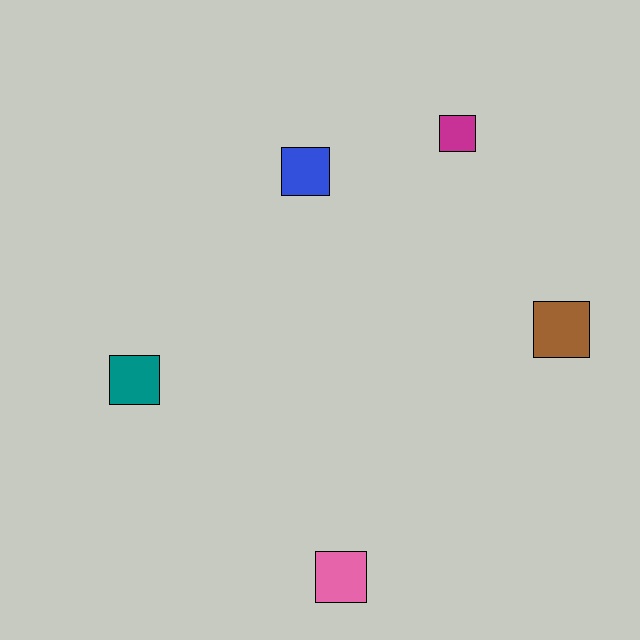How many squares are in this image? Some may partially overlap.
There are 5 squares.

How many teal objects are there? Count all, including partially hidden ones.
There is 1 teal object.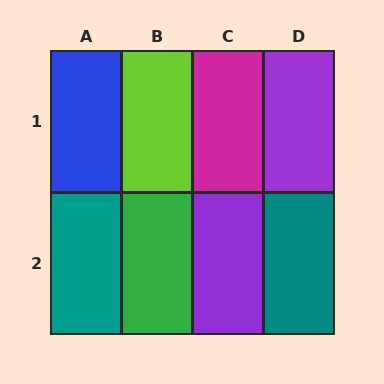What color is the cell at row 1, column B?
Lime.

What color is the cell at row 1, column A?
Blue.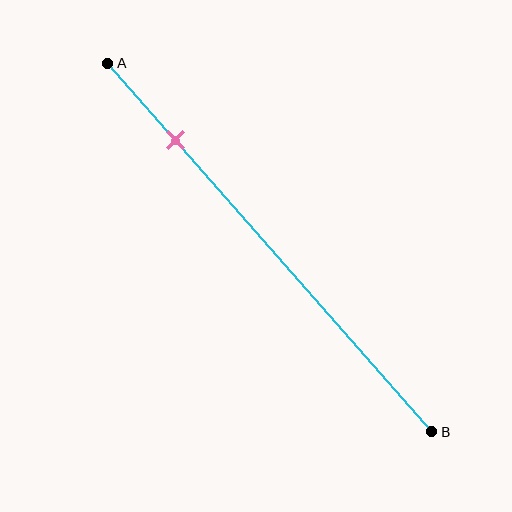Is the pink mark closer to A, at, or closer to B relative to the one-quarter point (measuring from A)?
The pink mark is closer to point A than the one-quarter point of segment AB.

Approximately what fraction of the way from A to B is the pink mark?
The pink mark is approximately 20% of the way from A to B.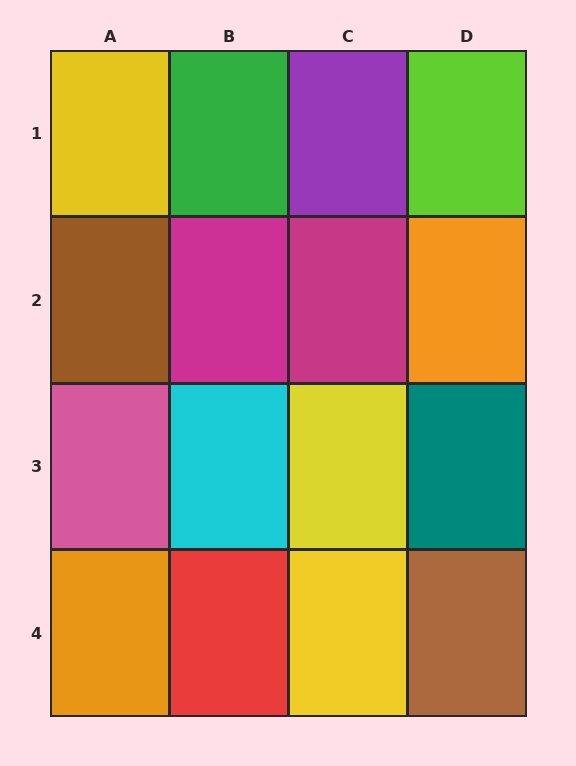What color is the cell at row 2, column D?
Orange.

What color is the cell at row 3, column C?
Yellow.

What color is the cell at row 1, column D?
Lime.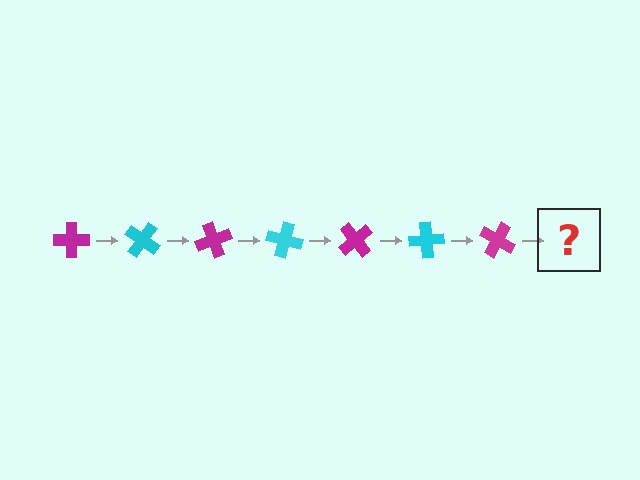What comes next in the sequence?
The next element should be a cyan cross, rotated 245 degrees from the start.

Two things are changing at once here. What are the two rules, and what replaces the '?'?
The two rules are that it rotates 35 degrees each step and the color cycles through magenta and cyan. The '?' should be a cyan cross, rotated 245 degrees from the start.